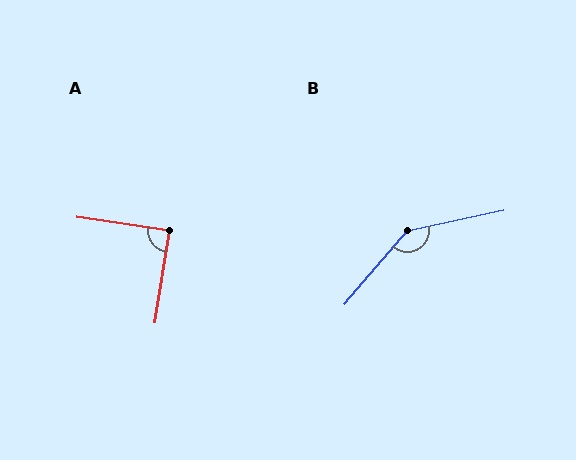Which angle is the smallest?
A, at approximately 90 degrees.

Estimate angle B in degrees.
Approximately 142 degrees.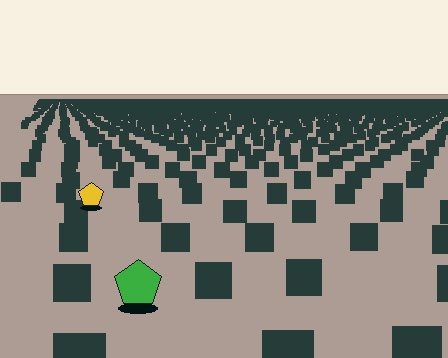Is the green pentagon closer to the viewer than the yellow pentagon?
Yes. The green pentagon is closer — you can tell from the texture gradient: the ground texture is coarser near it.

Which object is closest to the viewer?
The green pentagon is closest. The texture marks near it are larger and more spread out.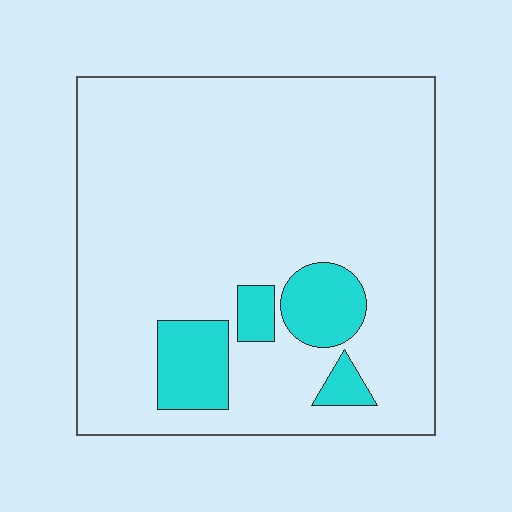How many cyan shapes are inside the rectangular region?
4.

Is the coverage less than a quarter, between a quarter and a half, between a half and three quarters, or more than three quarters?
Less than a quarter.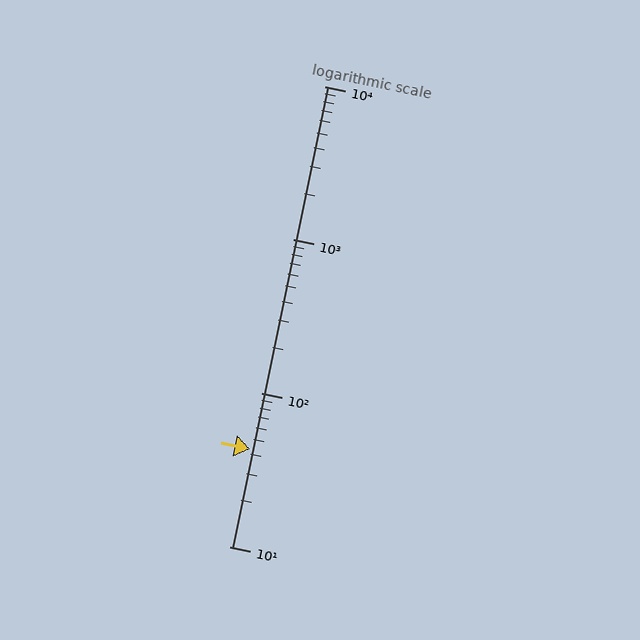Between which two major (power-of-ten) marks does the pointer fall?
The pointer is between 10 and 100.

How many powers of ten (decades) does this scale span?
The scale spans 3 decades, from 10 to 10000.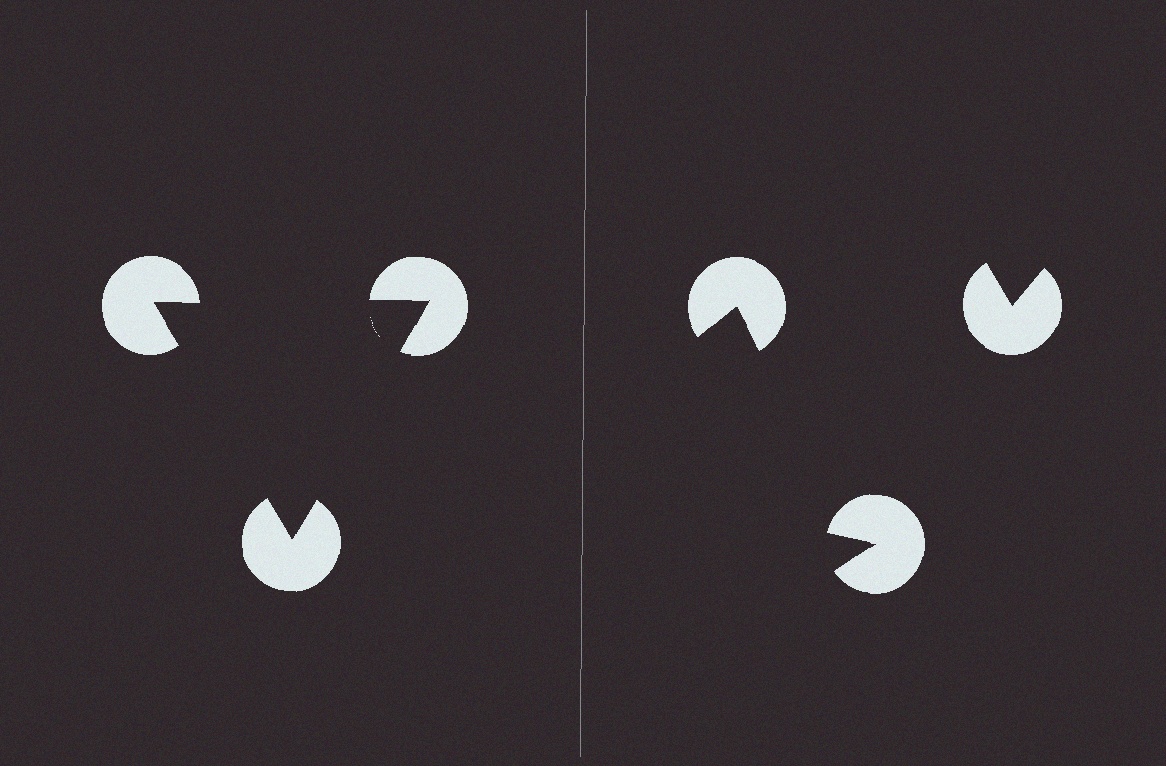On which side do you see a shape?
An illusory triangle appears on the left side. On the right side the wedge cuts are rotated, so no coherent shape forms.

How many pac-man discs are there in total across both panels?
6 — 3 on each side.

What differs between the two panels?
The pac-man discs are positioned identically on both sides; only the wedge orientations differ. On the left they align to a triangle; on the right they are misaligned.